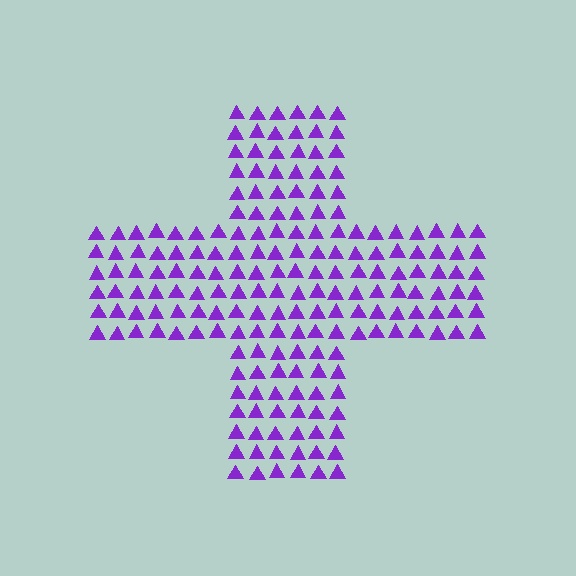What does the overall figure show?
The overall figure shows a cross.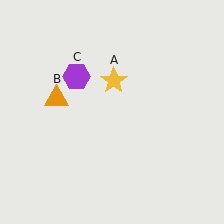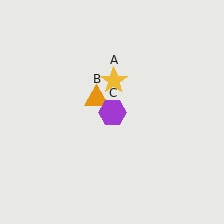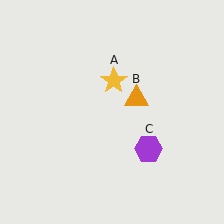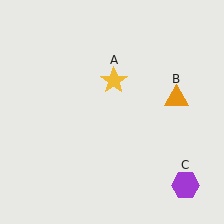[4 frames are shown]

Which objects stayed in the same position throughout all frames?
Yellow star (object A) remained stationary.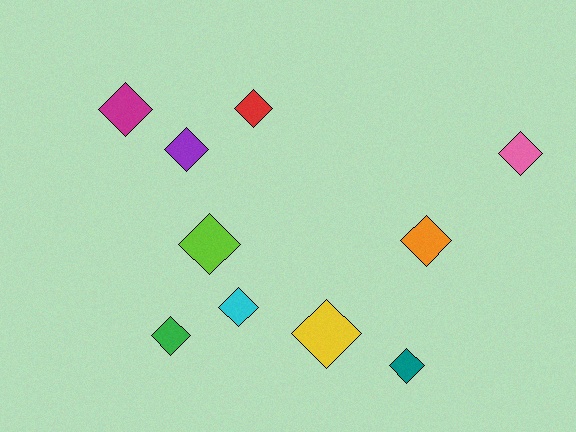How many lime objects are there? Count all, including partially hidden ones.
There is 1 lime object.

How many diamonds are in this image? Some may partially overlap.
There are 10 diamonds.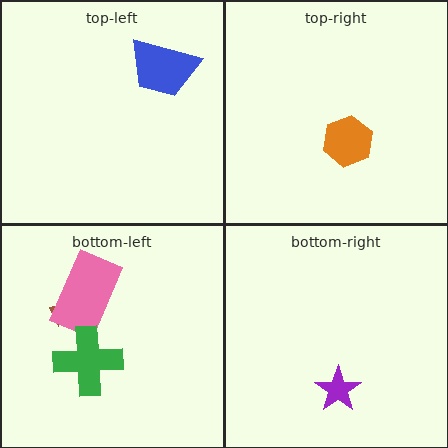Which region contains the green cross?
The bottom-left region.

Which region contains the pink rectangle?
The bottom-left region.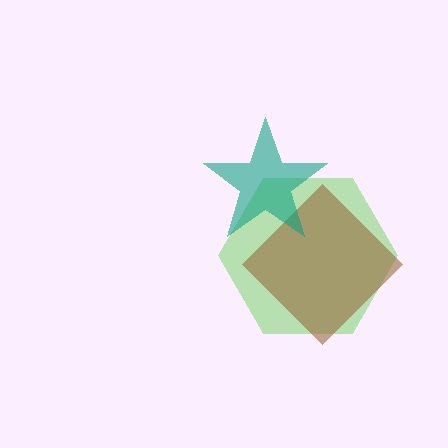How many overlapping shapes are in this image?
There are 3 overlapping shapes in the image.